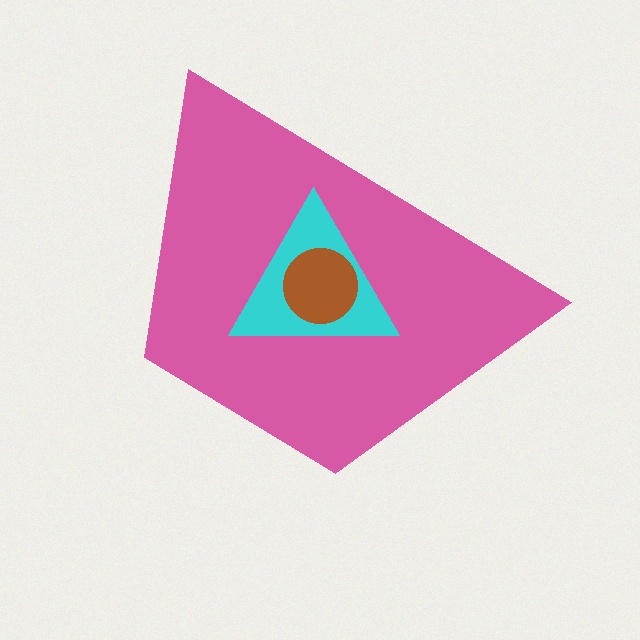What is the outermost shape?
The pink trapezoid.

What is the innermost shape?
The brown circle.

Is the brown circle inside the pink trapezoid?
Yes.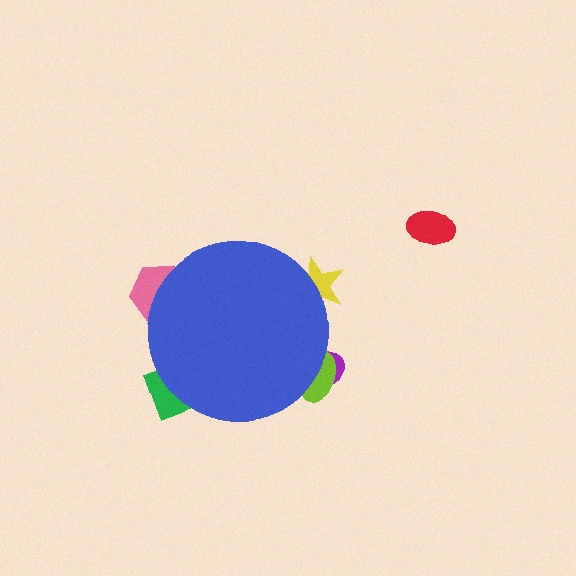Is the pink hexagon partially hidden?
Yes, the pink hexagon is partially hidden behind the blue circle.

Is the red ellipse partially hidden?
No, the red ellipse is fully visible.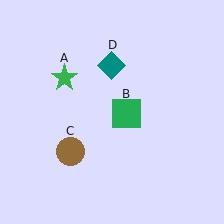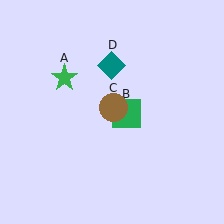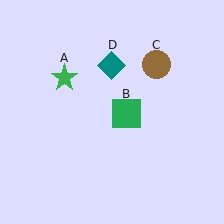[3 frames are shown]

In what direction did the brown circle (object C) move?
The brown circle (object C) moved up and to the right.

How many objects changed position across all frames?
1 object changed position: brown circle (object C).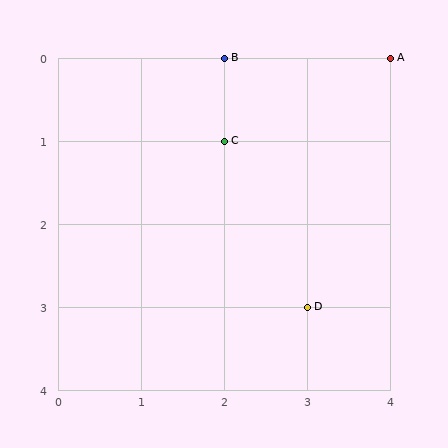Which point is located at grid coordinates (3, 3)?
Point D is at (3, 3).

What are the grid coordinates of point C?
Point C is at grid coordinates (2, 1).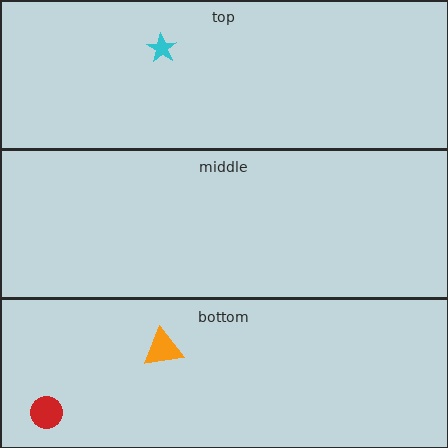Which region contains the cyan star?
The top region.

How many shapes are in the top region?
1.